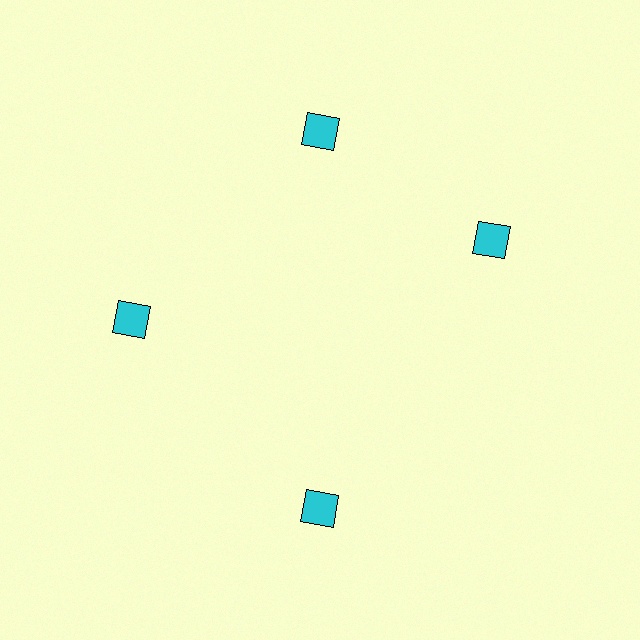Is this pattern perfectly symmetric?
No. The 4 cyan squares are arranged in a ring, but one element near the 3 o'clock position is rotated out of alignment along the ring, breaking the 4-fold rotational symmetry.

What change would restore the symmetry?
The symmetry would be restored by rotating it back into even spacing with its neighbors so that all 4 squares sit at equal angles and equal distance from the center.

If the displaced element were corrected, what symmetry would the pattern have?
It would have 4-fold rotational symmetry — the pattern would map onto itself every 90 degrees.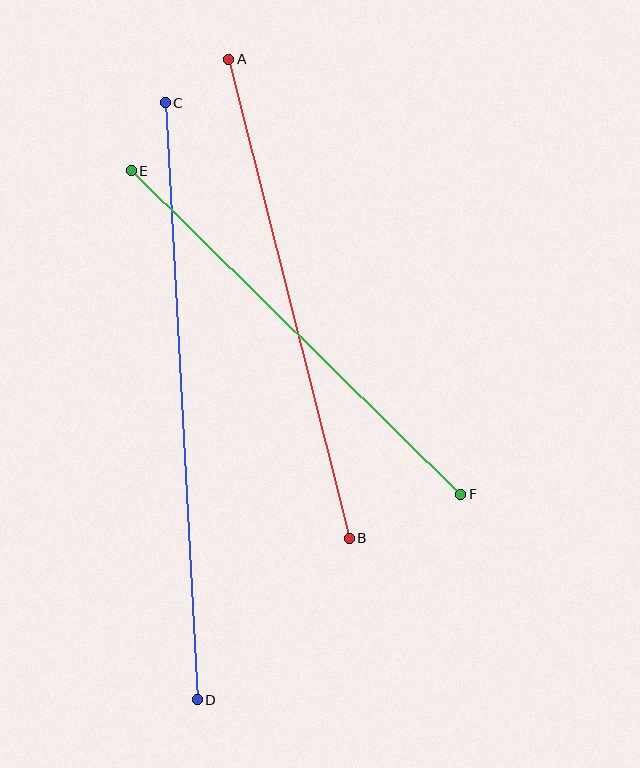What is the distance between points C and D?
The distance is approximately 598 pixels.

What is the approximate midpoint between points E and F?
The midpoint is at approximately (296, 333) pixels.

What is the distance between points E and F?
The distance is approximately 462 pixels.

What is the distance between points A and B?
The distance is approximately 494 pixels.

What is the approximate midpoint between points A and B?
The midpoint is at approximately (289, 299) pixels.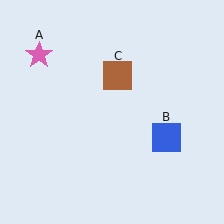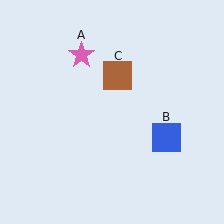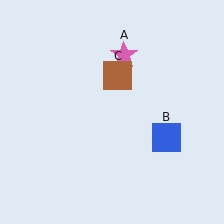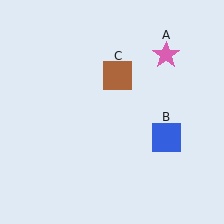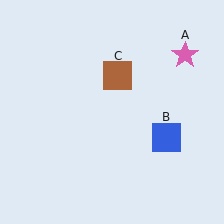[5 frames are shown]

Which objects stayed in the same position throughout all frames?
Blue square (object B) and brown square (object C) remained stationary.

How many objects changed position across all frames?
1 object changed position: pink star (object A).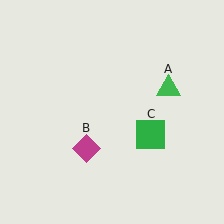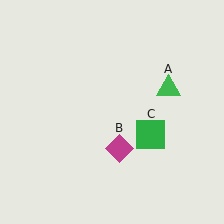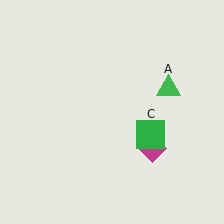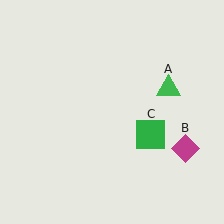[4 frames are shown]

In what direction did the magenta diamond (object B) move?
The magenta diamond (object B) moved right.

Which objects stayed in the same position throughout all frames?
Green triangle (object A) and green square (object C) remained stationary.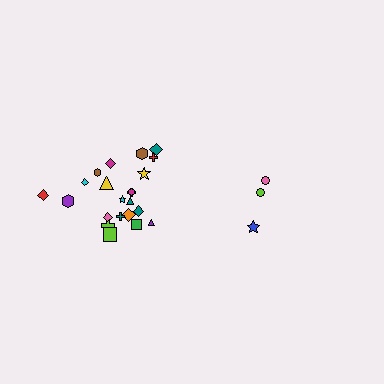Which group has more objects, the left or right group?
The left group.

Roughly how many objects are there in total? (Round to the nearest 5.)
Roughly 25 objects in total.